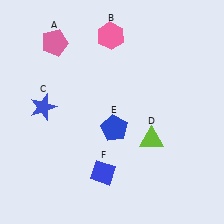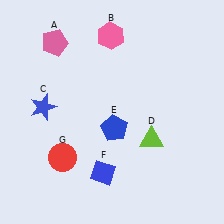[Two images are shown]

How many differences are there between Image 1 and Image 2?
There is 1 difference between the two images.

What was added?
A red circle (G) was added in Image 2.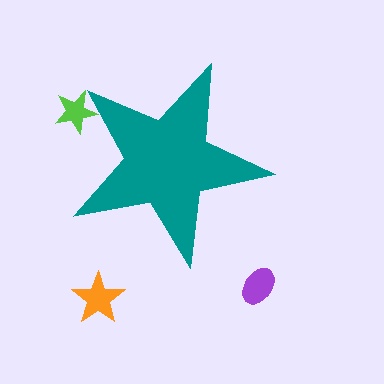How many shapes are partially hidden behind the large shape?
1 shape is partially hidden.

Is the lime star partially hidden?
Yes, the lime star is partially hidden behind the teal star.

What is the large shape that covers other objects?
A teal star.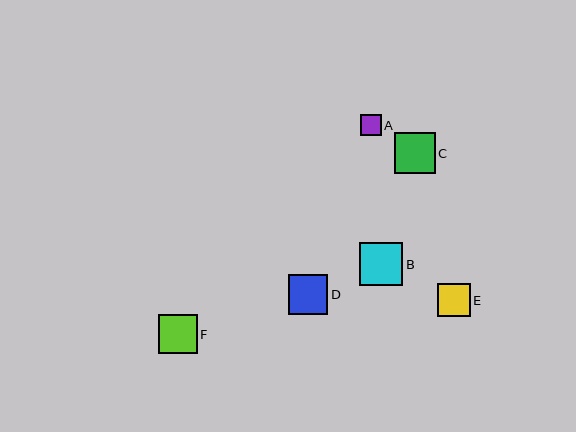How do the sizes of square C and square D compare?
Square C and square D are approximately the same size.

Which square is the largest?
Square B is the largest with a size of approximately 43 pixels.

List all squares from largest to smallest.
From largest to smallest: B, C, D, F, E, A.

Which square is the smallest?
Square A is the smallest with a size of approximately 21 pixels.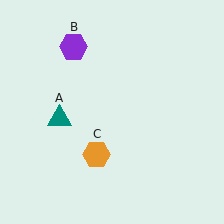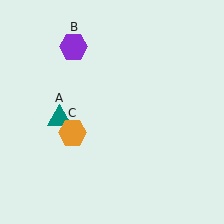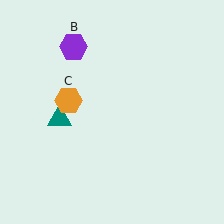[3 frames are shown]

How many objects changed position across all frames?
1 object changed position: orange hexagon (object C).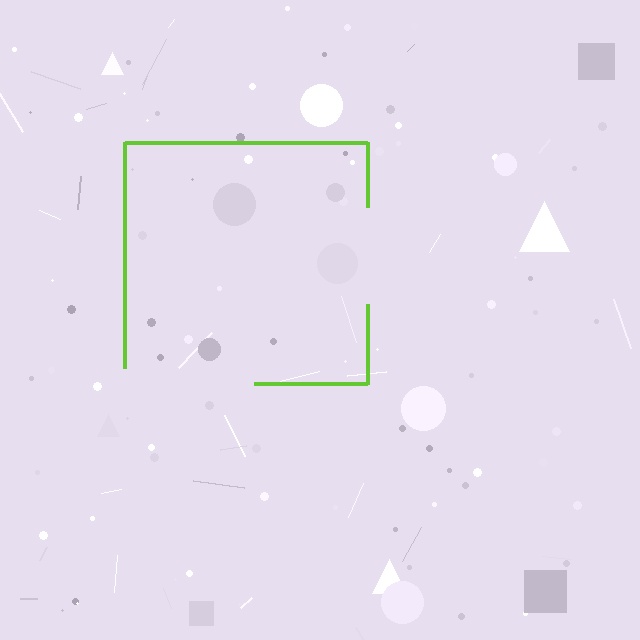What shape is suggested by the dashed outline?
The dashed outline suggests a square.